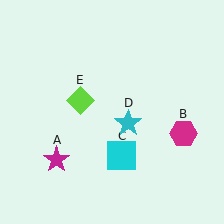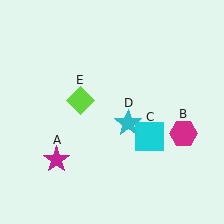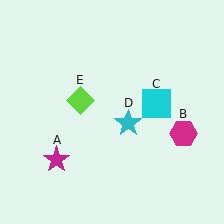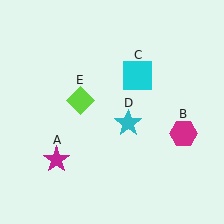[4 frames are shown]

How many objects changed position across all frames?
1 object changed position: cyan square (object C).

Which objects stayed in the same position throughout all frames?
Magenta star (object A) and magenta hexagon (object B) and cyan star (object D) and lime diamond (object E) remained stationary.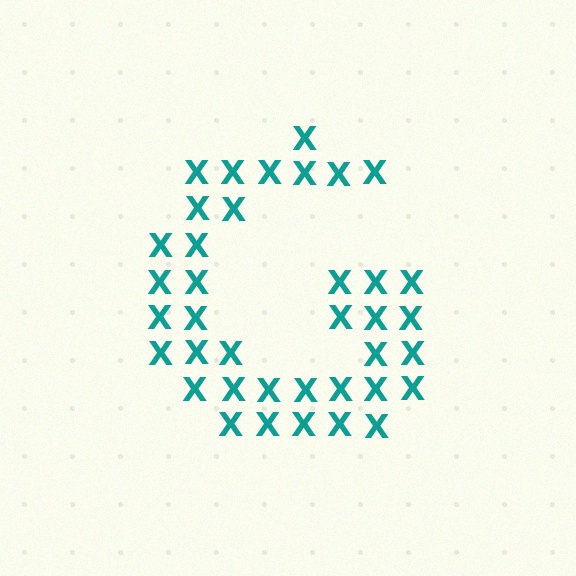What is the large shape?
The large shape is the letter G.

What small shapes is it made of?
It is made of small letter X's.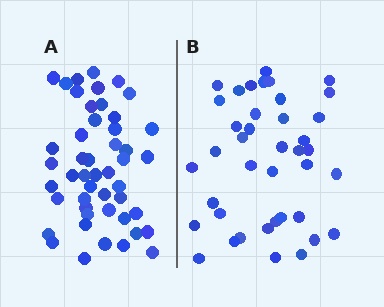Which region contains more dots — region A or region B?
Region A (the left region) has more dots.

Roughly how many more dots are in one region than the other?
Region A has roughly 8 or so more dots than region B.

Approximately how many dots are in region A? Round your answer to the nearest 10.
About 50 dots. (The exact count is 48, which rounds to 50.)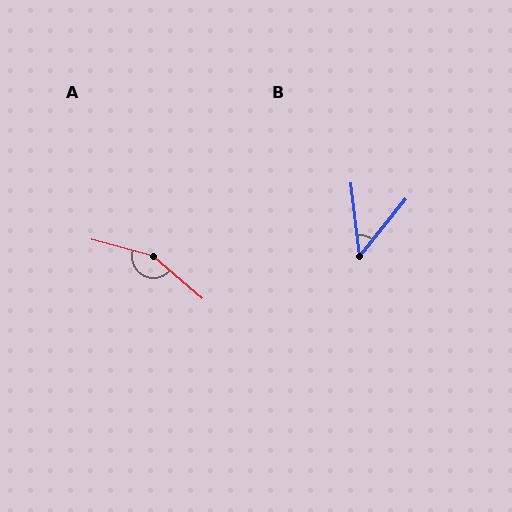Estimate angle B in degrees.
Approximately 46 degrees.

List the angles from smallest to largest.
B (46°), A (154°).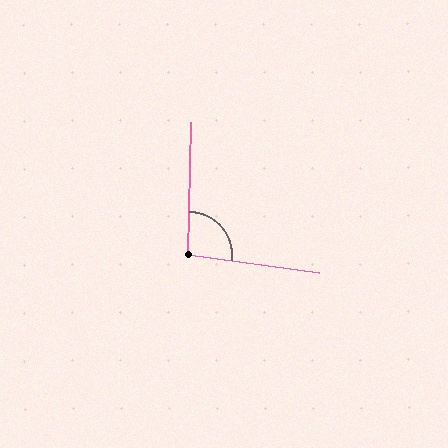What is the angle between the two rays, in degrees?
Approximately 97 degrees.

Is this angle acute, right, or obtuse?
It is obtuse.